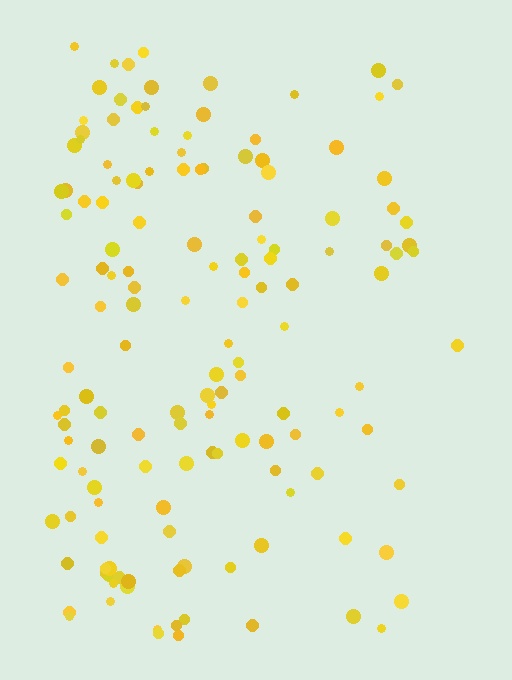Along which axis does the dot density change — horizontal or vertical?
Horizontal.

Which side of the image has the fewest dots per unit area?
The right.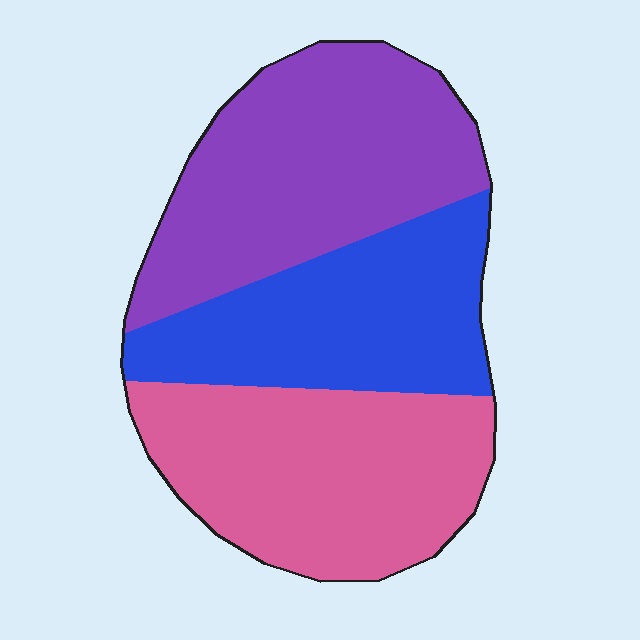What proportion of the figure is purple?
Purple takes up between a quarter and a half of the figure.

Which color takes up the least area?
Blue, at roughly 30%.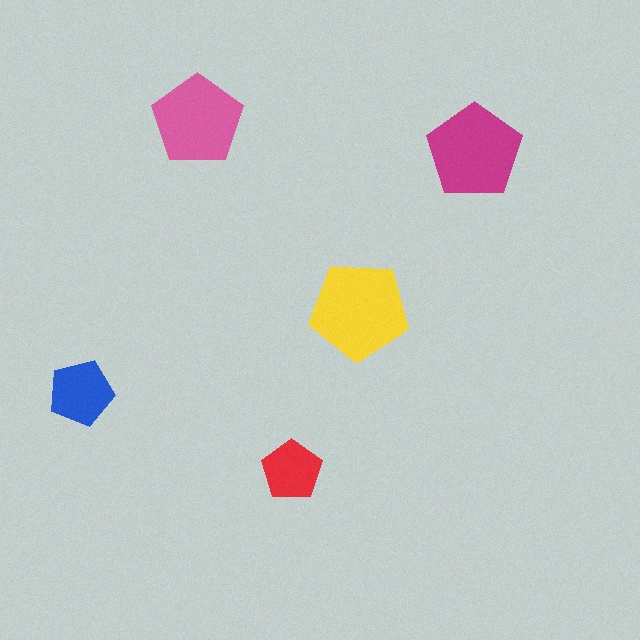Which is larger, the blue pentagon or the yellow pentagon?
The yellow one.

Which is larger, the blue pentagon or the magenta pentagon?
The magenta one.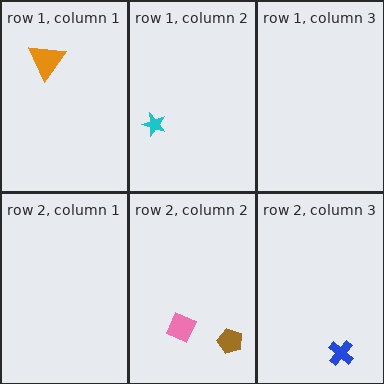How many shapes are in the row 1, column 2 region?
1.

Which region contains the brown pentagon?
The row 2, column 2 region.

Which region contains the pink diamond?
The row 2, column 2 region.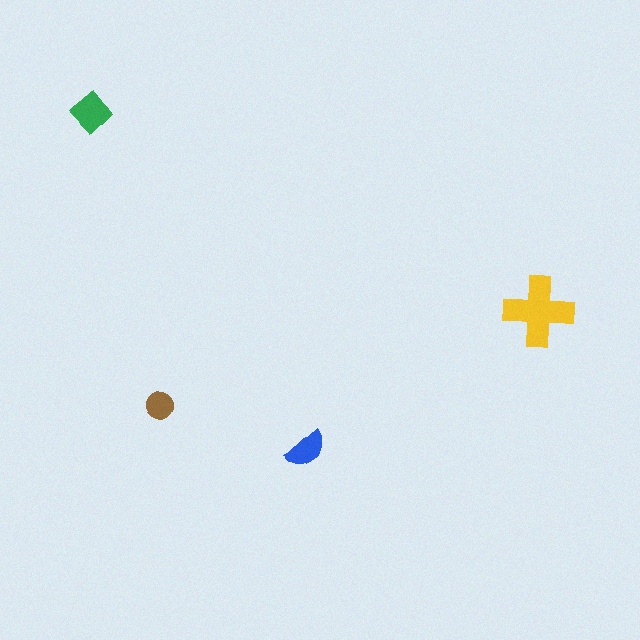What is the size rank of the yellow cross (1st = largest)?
1st.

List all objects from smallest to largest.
The brown circle, the blue semicircle, the green diamond, the yellow cross.